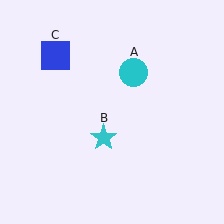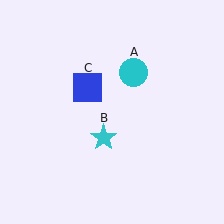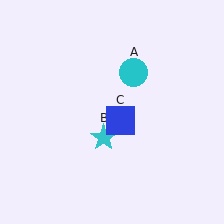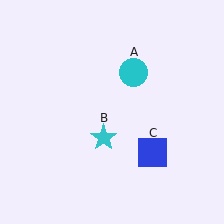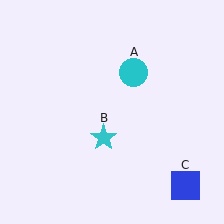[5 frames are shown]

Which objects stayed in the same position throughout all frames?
Cyan circle (object A) and cyan star (object B) remained stationary.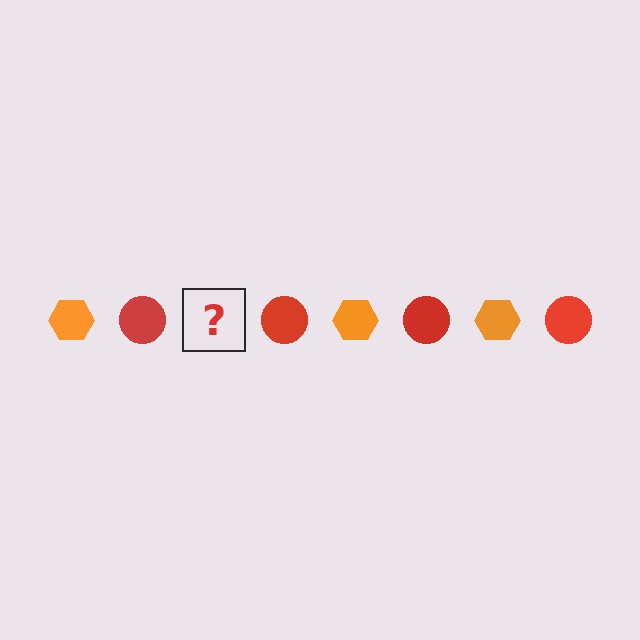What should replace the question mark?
The question mark should be replaced with an orange hexagon.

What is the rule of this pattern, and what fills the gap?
The rule is that the pattern alternates between orange hexagon and red circle. The gap should be filled with an orange hexagon.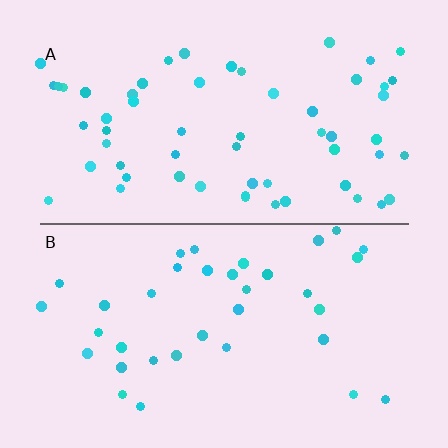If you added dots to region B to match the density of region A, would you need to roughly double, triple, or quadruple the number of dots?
Approximately double.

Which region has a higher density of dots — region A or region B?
A (the top).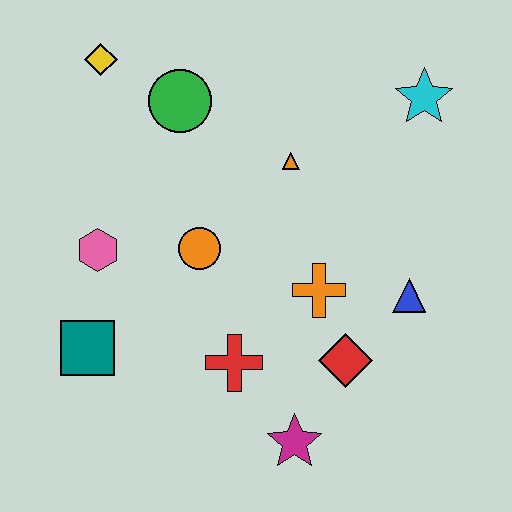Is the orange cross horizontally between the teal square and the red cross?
No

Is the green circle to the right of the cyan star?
No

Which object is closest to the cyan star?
The orange triangle is closest to the cyan star.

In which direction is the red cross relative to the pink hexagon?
The red cross is to the right of the pink hexagon.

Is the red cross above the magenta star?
Yes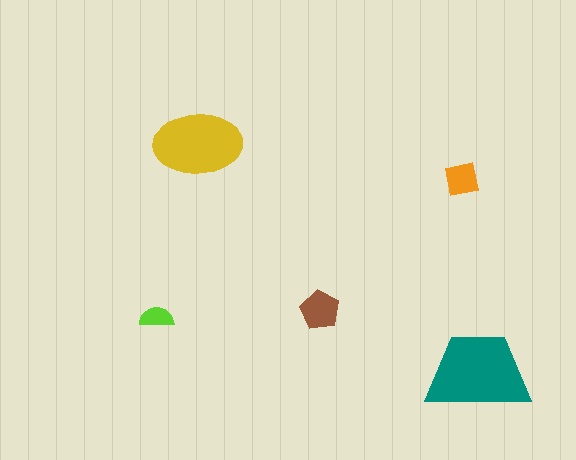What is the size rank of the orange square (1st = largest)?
4th.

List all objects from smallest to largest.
The lime semicircle, the orange square, the brown pentagon, the yellow ellipse, the teal trapezoid.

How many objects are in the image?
There are 5 objects in the image.